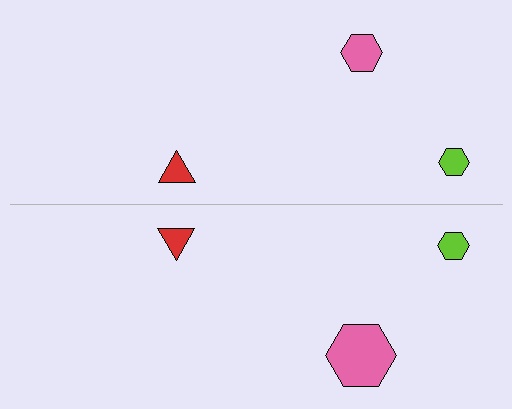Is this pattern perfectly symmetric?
No, the pattern is not perfectly symmetric. The pink hexagon on the bottom side has a different size than its mirror counterpart.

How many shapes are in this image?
There are 6 shapes in this image.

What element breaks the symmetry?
The pink hexagon on the bottom side has a different size than its mirror counterpart.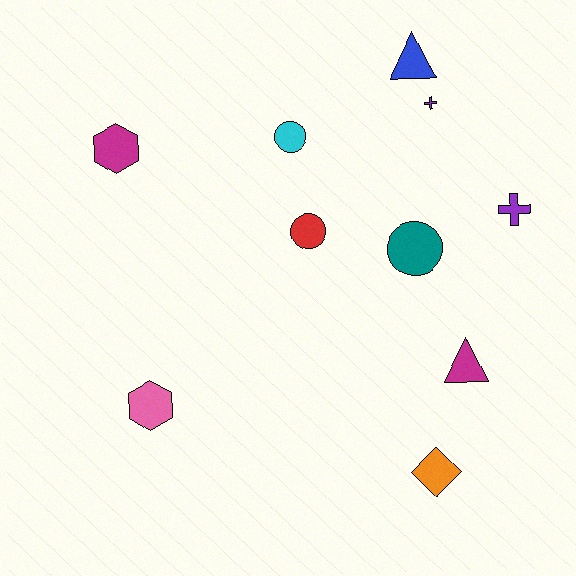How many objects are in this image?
There are 10 objects.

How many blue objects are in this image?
There is 1 blue object.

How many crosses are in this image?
There are 2 crosses.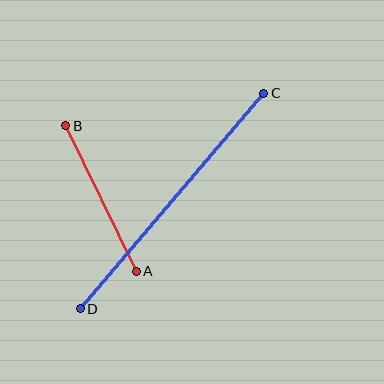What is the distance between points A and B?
The distance is approximately 162 pixels.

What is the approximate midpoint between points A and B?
The midpoint is at approximately (101, 199) pixels.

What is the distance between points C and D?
The distance is approximately 283 pixels.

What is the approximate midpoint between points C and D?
The midpoint is at approximately (172, 201) pixels.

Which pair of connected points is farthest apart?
Points C and D are farthest apart.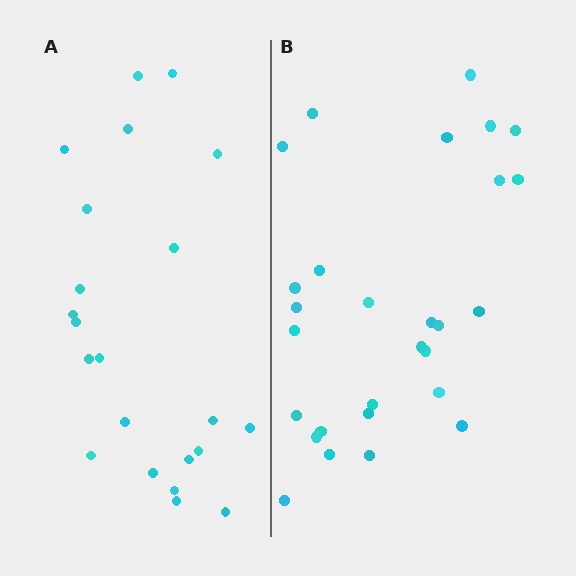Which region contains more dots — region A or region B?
Region B (the right region) has more dots.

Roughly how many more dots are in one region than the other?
Region B has about 6 more dots than region A.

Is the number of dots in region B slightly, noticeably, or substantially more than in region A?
Region B has noticeably more, but not dramatically so. The ratio is roughly 1.3 to 1.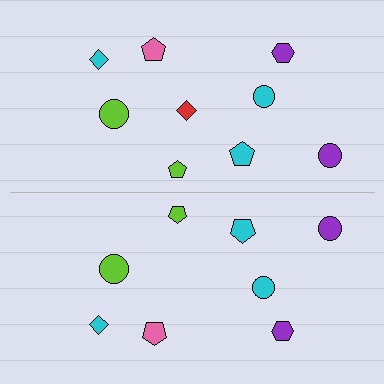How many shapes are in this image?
There are 17 shapes in this image.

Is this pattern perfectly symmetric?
No, the pattern is not perfectly symmetric. A red diamond is missing from the bottom side.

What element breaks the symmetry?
A red diamond is missing from the bottom side.